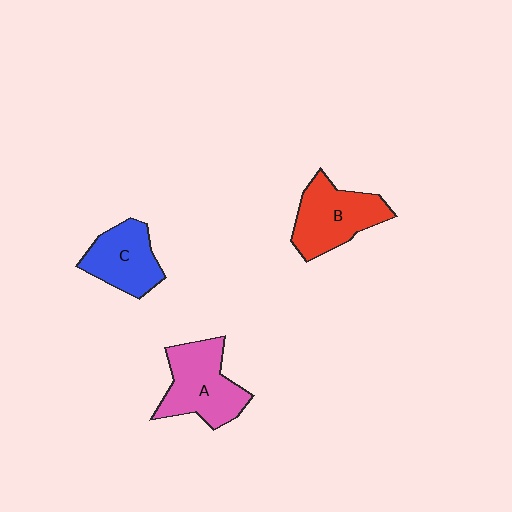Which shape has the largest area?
Shape A (pink).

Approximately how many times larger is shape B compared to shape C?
Approximately 1.2 times.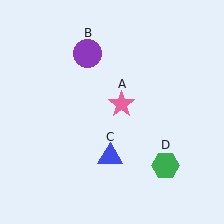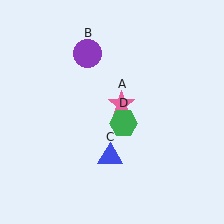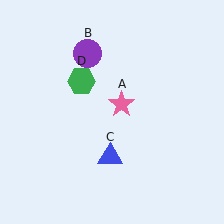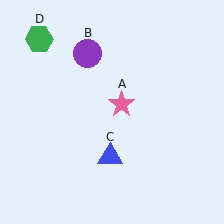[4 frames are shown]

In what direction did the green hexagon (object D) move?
The green hexagon (object D) moved up and to the left.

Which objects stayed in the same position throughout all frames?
Pink star (object A) and purple circle (object B) and blue triangle (object C) remained stationary.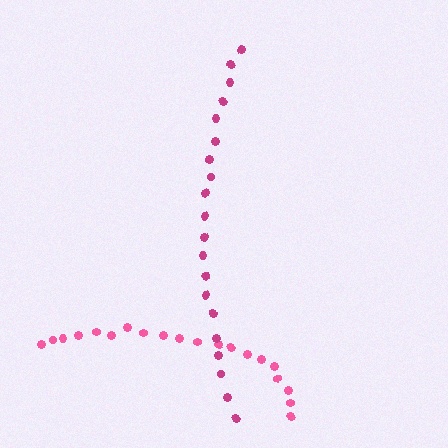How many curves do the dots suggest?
There are 2 distinct paths.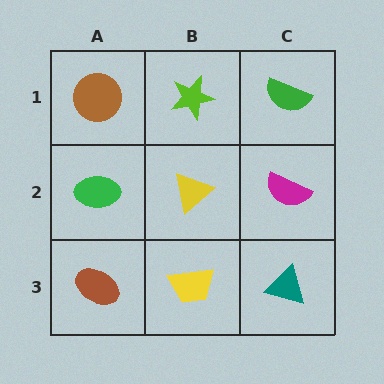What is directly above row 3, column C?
A magenta semicircle.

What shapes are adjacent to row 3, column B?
A yellow triangle (row 2, column B), a brown ellipse (row 3, column A), a teal triangle (row 3, column C).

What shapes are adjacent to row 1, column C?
A magenta semicircle (row 2, column C), a lime star (row 1, column B).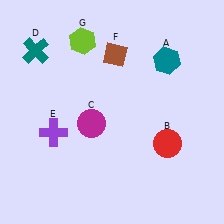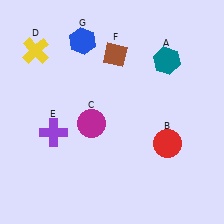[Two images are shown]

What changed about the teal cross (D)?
In Image 1, D is teal. In Image 2, it changed to yellow.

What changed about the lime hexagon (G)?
In Image 1, G is lime. In Image 2, it changed to blue.